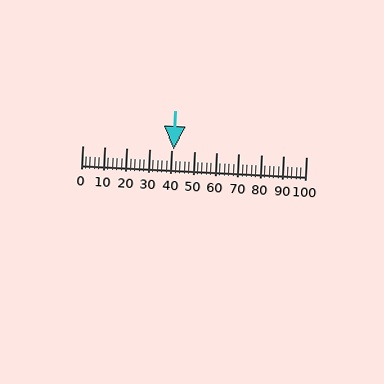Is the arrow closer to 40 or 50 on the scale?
The arrow is closer to 40.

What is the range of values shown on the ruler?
The ruler shows values from 0 to 100.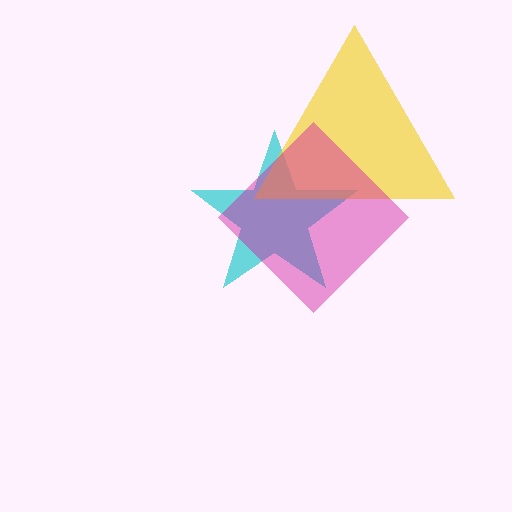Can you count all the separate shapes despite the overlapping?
Yes, there are 3 separate shapes.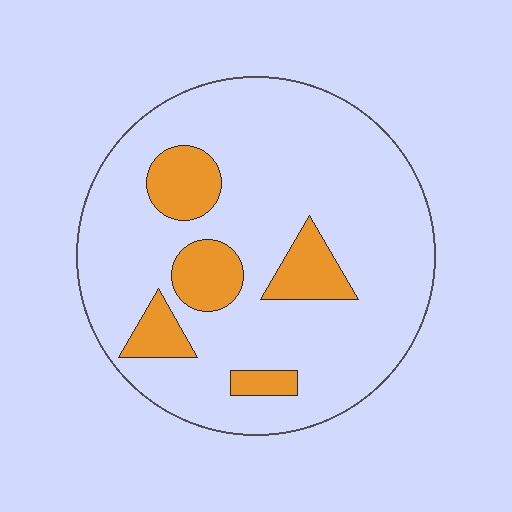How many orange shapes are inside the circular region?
5.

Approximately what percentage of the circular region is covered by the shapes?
Approximately 15%.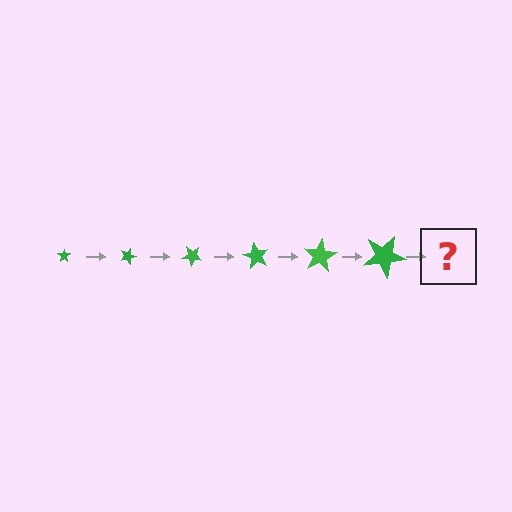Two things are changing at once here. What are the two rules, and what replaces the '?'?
The two rules are that the star grows larger each step and it rotates 20 degrees each step. The '?' should be a star, larger than the previous one and rotated 120 degrees from the start.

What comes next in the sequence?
The next element should be a star, larger than the previous one and rotated 120 degrees from the start.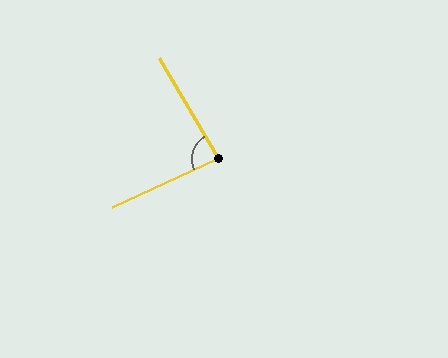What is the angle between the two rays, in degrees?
Approximately 84 degrees.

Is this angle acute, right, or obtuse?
It is acute.